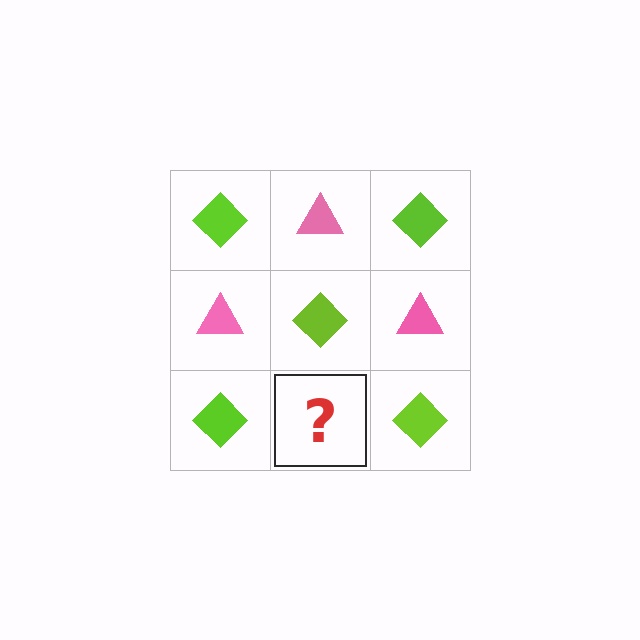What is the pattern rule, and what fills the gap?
The rule is that it alternates lime diamond and pink triangle in a checkerboard pattern. The gap should be filled with a pink triangle.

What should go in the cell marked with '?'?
The missing cell should contain a pink triangle.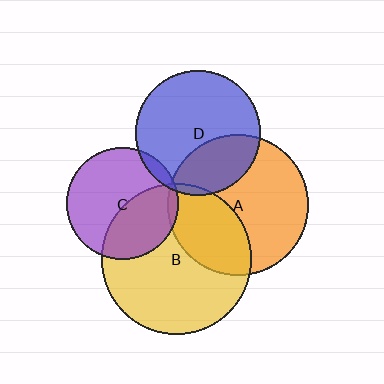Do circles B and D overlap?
Yes.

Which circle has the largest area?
Circle B (yellow).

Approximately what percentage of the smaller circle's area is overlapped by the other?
Approximately 5%.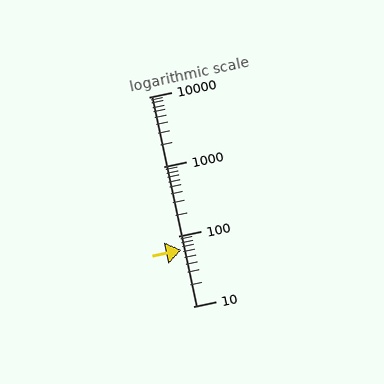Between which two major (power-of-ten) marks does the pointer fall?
The pointer is between 10 and 100.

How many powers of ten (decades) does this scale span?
The scale spans 3 decades, from 10 to 10000.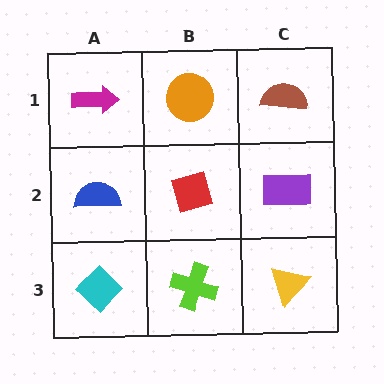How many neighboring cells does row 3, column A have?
2.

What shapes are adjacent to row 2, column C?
A brown semicircle (row 1, column C), a yellow triangle (row 3, column C), a red square (row 2, column B).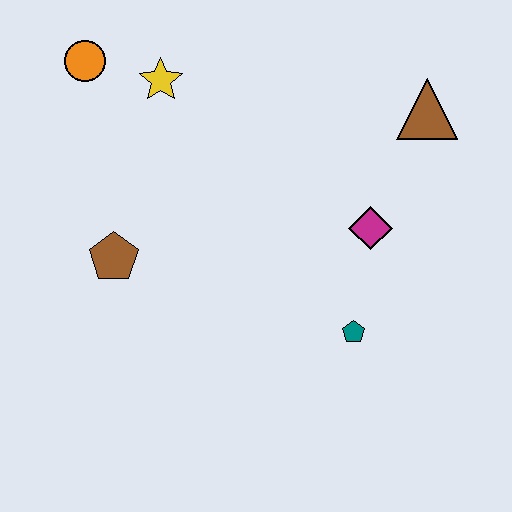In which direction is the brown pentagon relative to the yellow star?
The brown pentagon is below the yellow star.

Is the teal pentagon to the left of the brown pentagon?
No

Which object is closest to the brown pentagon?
The yellow star is closest to the brown pentagon.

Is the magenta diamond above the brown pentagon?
Yes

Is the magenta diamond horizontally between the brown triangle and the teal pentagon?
Yes